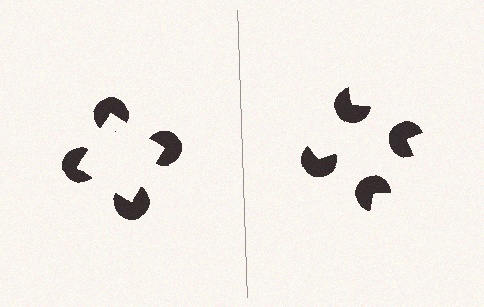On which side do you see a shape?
An illusory square appears on the left side. On the right side the wedge cuts are rotated, so no coherent shape forms.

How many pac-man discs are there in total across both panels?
8 — 4 on each side.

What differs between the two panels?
The pac-man discs are positioned identically on both sides; only the wedge orientations differ. On the left they align to a square; on the right they are misaligned.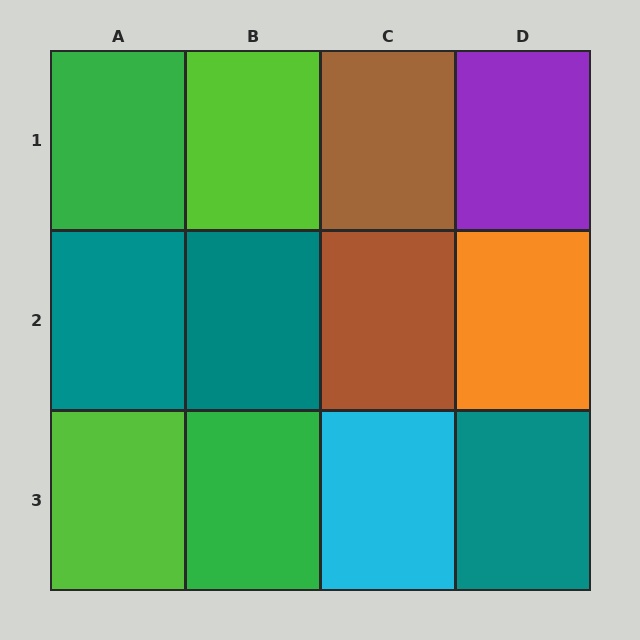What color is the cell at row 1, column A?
Green.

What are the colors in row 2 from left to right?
Teal, teal, brown, orange.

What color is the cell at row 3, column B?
Green.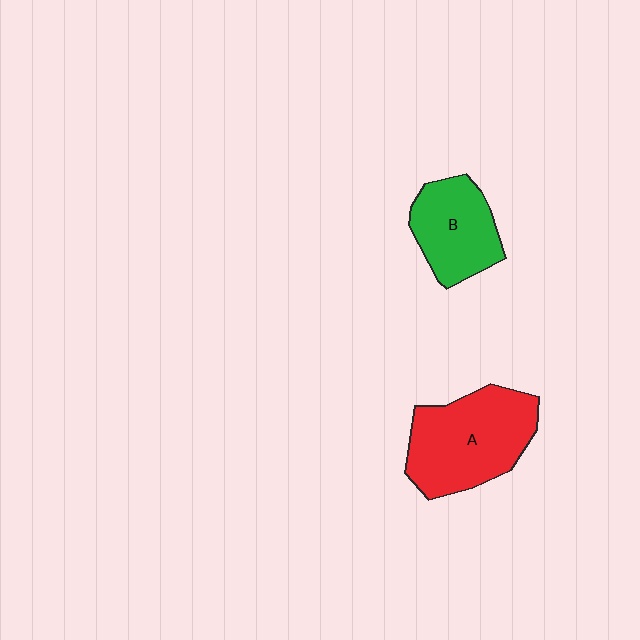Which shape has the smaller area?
Shape B (green).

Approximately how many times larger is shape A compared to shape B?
Approximately 1.5 times.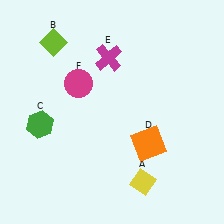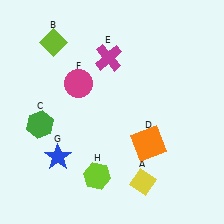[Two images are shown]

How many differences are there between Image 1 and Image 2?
There are 2 differences between the two images.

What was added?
A blue star (G), a lime hexagon (H) were added in Image 2.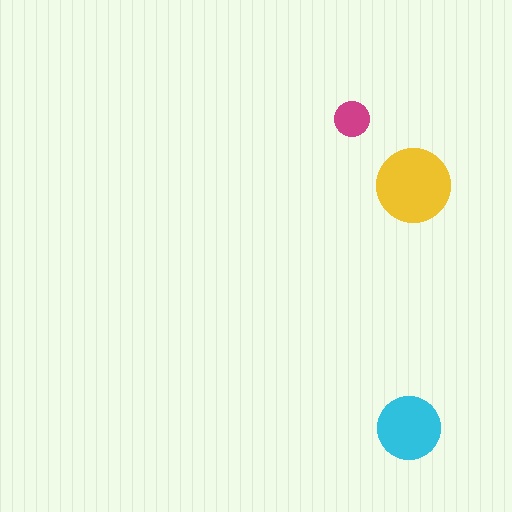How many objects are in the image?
There are 3 objects in the image.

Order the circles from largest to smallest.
the yellow one, the cyan one, the magenta one.